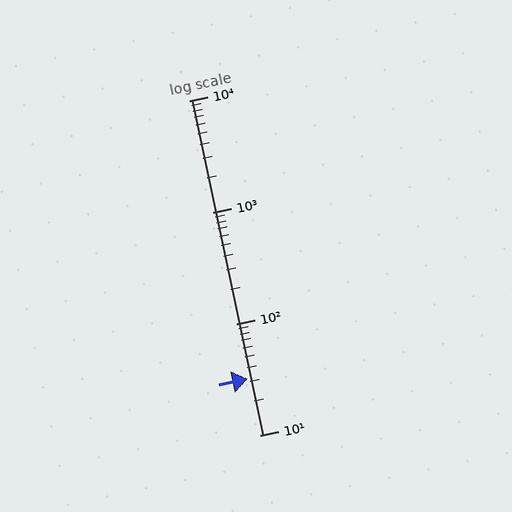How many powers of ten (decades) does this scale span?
The scale spans 3 decades, from 10 to 10000.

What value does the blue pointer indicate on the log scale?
The pointer indicates approximately 32.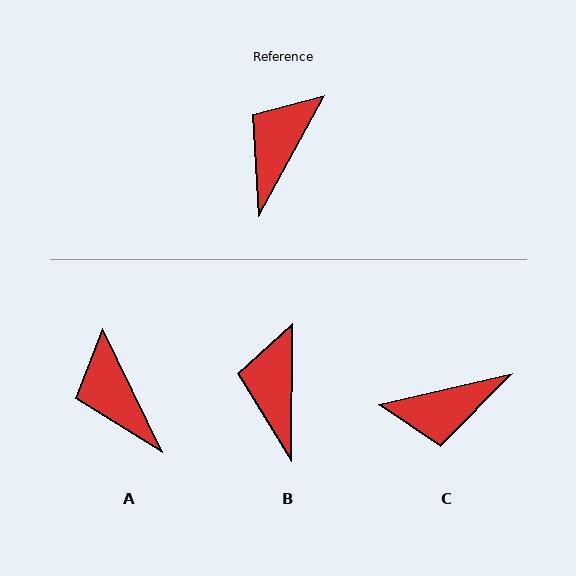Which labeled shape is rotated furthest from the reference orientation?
C, about 132 degrees away.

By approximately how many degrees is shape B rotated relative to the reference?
Approximately 28 degrees counter-clockwise.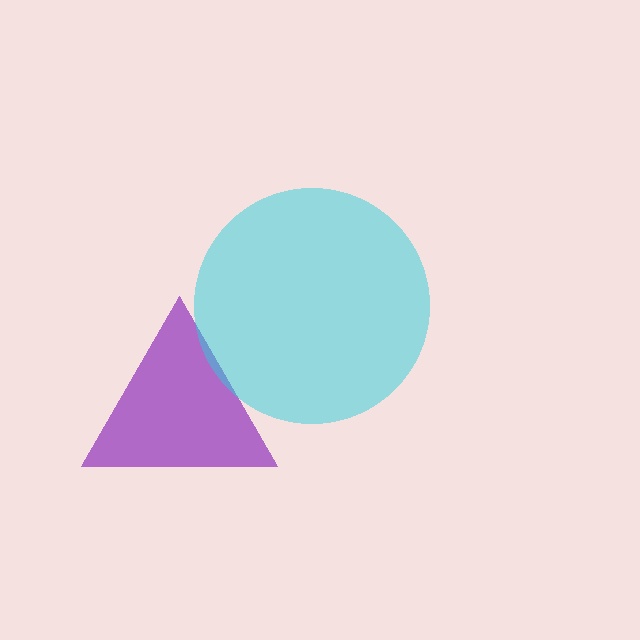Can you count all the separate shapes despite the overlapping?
Yes, there are 2 separate shapes.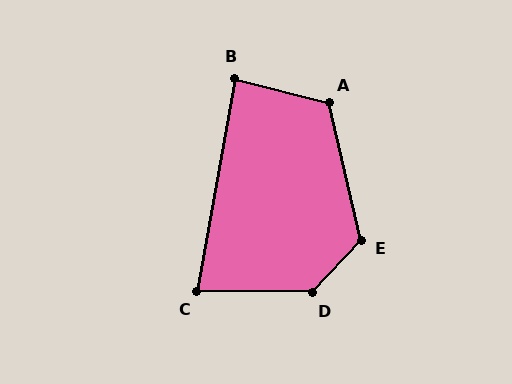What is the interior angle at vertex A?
Approximately 117 degrees (obtuse).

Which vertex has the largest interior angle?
D, at approximately 132 degrees.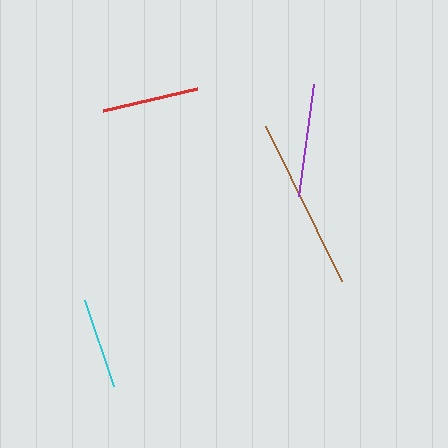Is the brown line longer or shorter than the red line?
The brown line is longer than the red line.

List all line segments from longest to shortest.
From longest to shortest: brown, purple, red, cyan.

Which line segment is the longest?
The brown line is the longest at approximately 173 pixels.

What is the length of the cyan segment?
The cyan segment is approximately 90 pixels long.